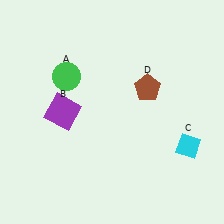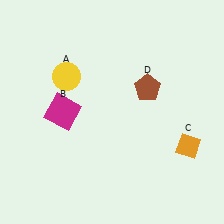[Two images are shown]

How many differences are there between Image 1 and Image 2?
There are 3 differences between the two images.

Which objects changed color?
A changed from green to yellow. B changed from purple to magenta. C changed from cyan to orange.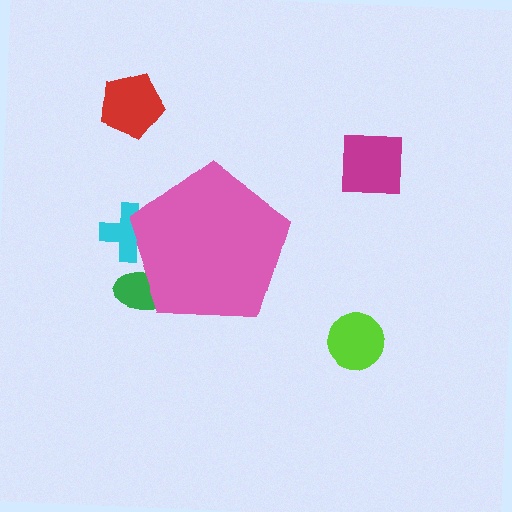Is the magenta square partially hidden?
No, the magenta square is fully visible.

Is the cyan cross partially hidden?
Yes, the cyan cross is partially hidden behind the pink pentagon.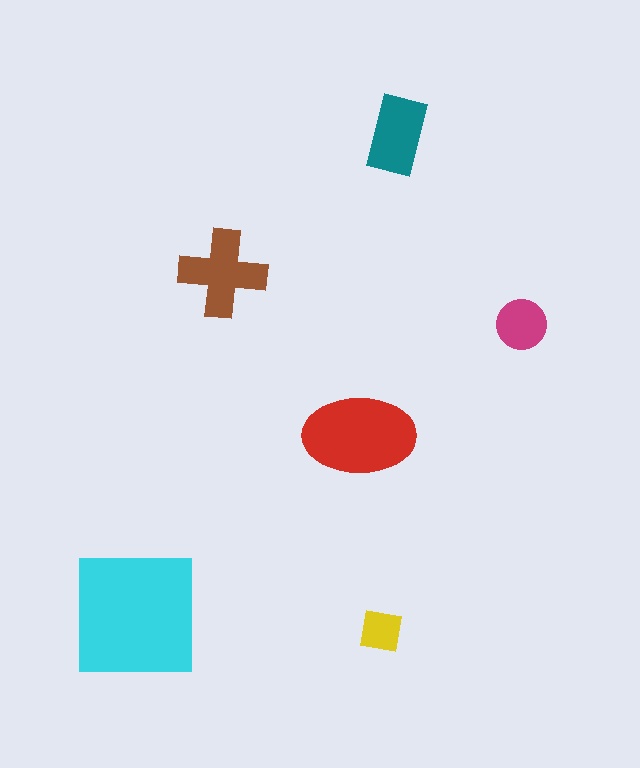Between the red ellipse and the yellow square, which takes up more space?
The red ellipse.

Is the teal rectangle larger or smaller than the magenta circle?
Larger.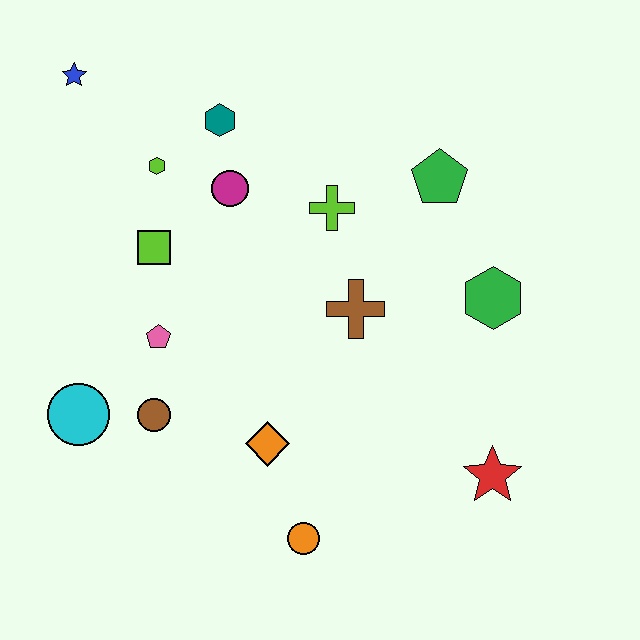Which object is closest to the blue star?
The lime hexagon is closest to the blue star.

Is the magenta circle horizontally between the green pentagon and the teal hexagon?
Yes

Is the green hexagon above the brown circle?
Yes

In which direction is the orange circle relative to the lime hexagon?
The orange circle is below the lime hexagon.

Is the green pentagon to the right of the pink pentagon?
Yes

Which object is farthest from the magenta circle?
The red star is farthest from the magenta circle.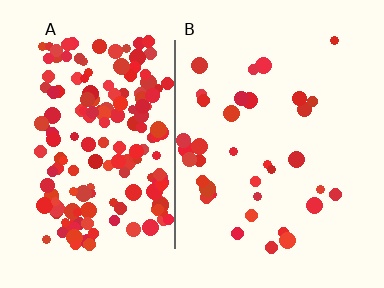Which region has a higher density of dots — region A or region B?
A (the left).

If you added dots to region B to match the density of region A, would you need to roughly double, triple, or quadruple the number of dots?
Approximately quadruple.